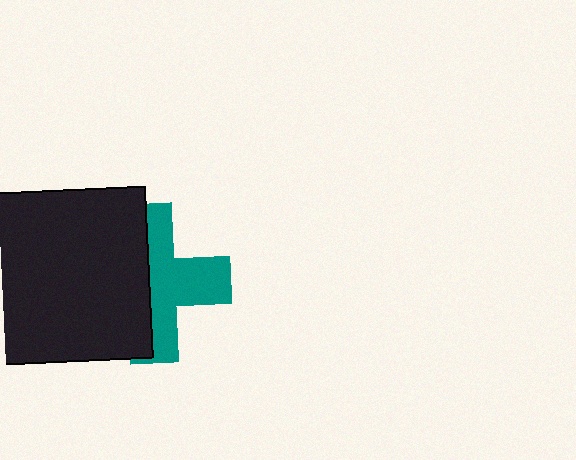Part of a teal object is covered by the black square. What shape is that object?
It is a cross.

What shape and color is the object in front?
The object in front is a black square.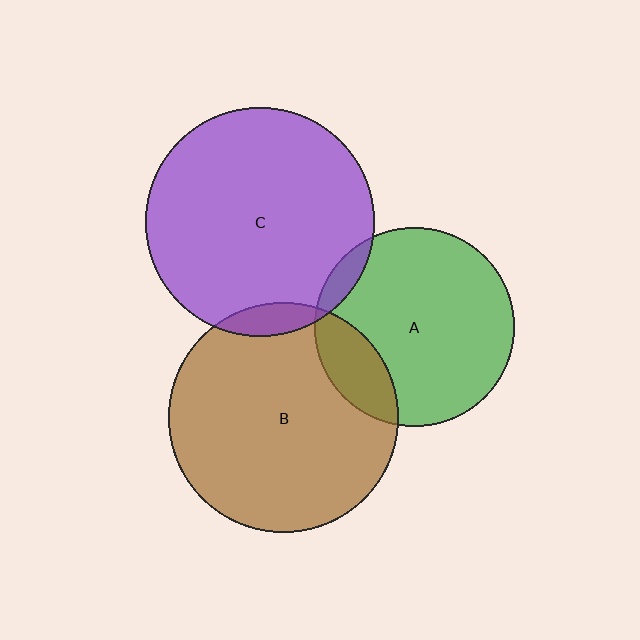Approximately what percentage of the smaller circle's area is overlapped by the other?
Approximately 5%.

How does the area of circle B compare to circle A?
Approximately 1.3 times.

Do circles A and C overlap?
Yes.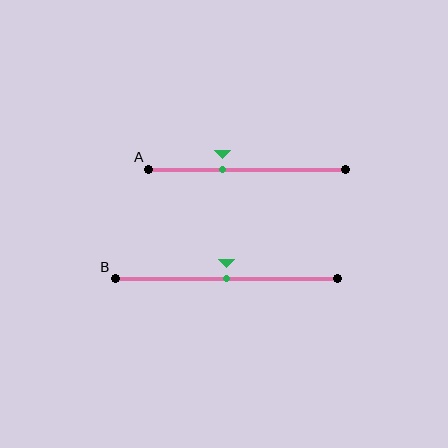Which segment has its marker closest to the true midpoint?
Segment B has its marker closest to the true midpoint.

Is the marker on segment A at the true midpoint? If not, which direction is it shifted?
No, the marker on segment A is shifted to the left by about 12% of the segment length.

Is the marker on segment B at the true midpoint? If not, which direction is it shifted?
Yes, the marker on segment B is at the true midpoint.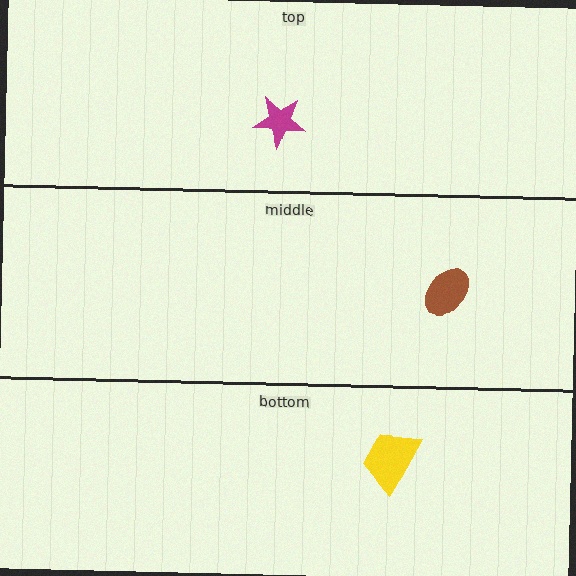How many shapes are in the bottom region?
1.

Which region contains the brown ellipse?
The middle region.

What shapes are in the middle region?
The brown ellipse.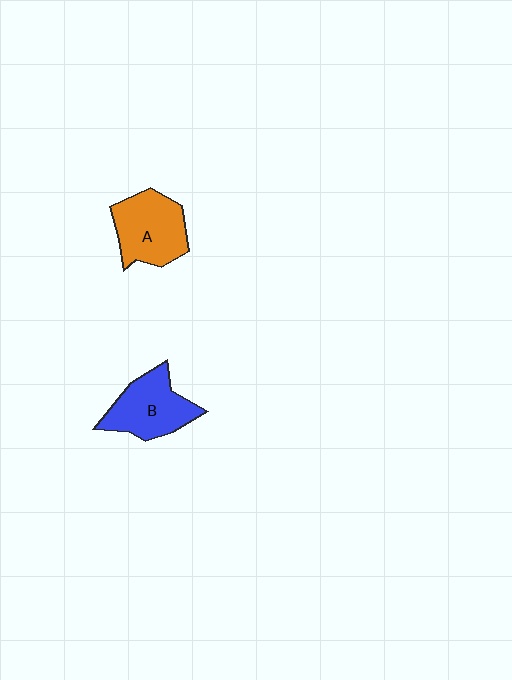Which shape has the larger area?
Shape A (orange).